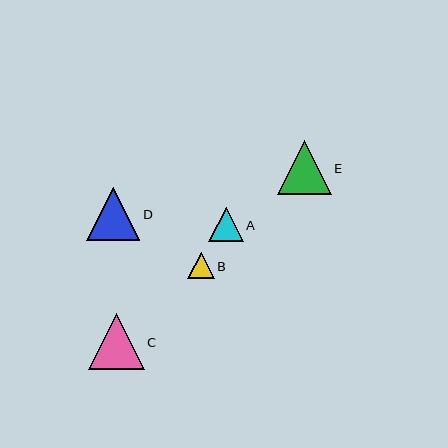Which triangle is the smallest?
Triangle B is the smallest with a size of approximately 26 pixels.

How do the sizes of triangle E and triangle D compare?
Triangle E and triangle D are approximately the same size.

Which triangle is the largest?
Triangle C is the largest with a size of approximately 56 pixels.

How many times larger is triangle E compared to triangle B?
Triangle E is approximately 2.0 times the size of triangle B.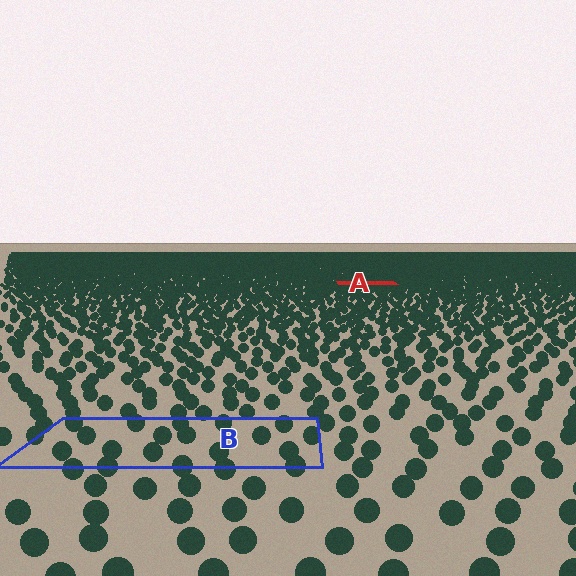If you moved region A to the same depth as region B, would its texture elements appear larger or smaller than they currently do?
They would appear larger. At a closer depth, the same texture elements are projected at a bigger on-screen size.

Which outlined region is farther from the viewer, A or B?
Region A is farther from the viewer — the texture elements inside it appear smaller and more densely packed.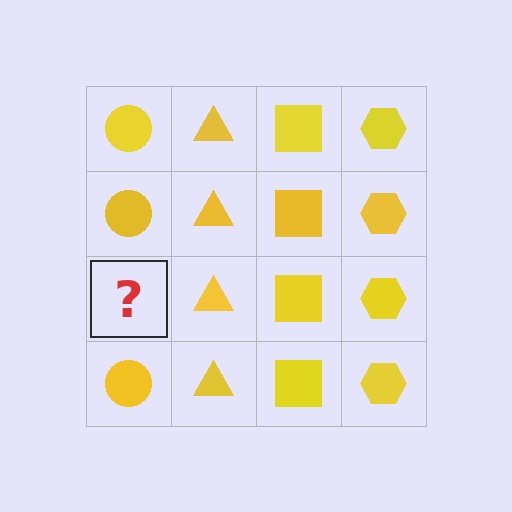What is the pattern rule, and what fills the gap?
The rule is that each column has a consistent shape. The gap should be filled with a yellow circle.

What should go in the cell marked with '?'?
The missing cell should contain a yellow circle.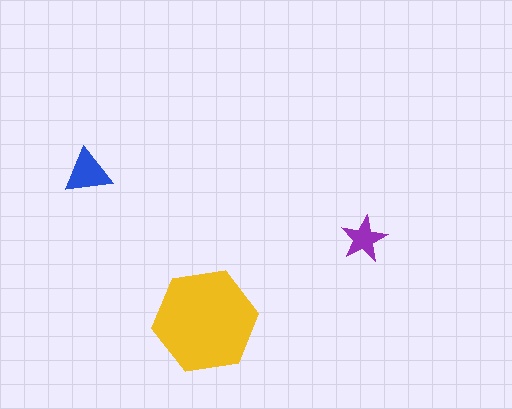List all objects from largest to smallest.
The yellow hexagon, the blue triangle, the purple star.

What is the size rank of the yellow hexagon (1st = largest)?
1st.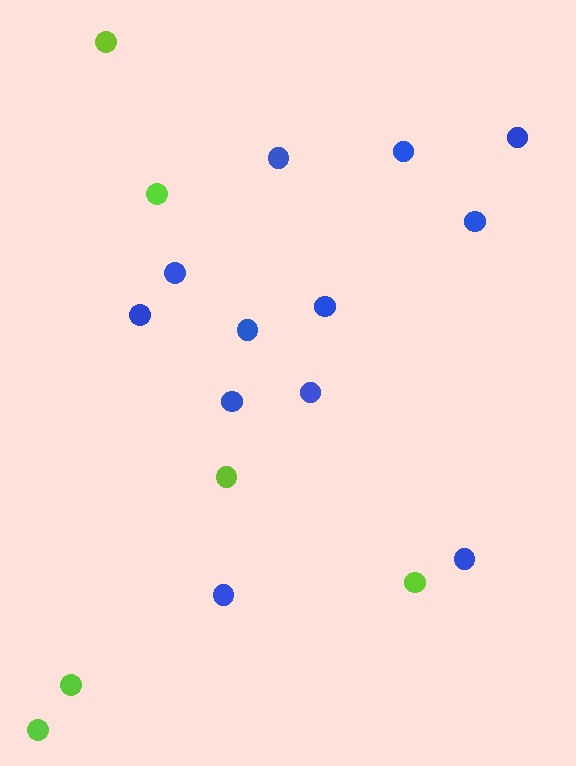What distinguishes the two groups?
There are 2 groups: one group of lime circles (6) and one group of blue circles (12).